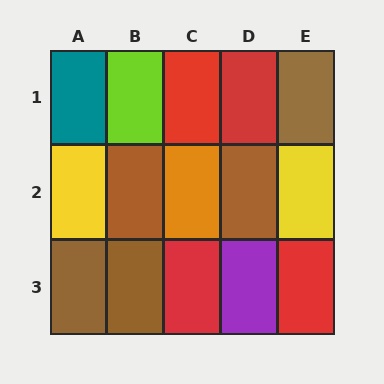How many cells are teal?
1 cell is teal.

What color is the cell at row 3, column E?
Red.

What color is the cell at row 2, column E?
Yellow.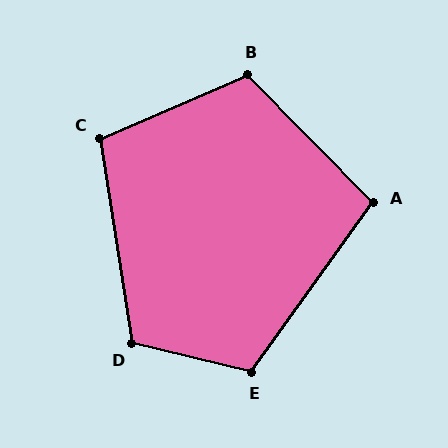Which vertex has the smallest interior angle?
A, at approximately 100 degrees.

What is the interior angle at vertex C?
Approximately 104 degrees (obtuse).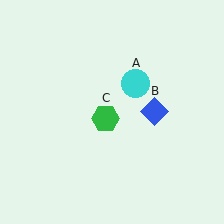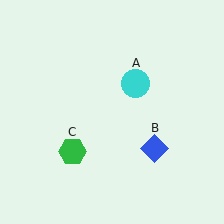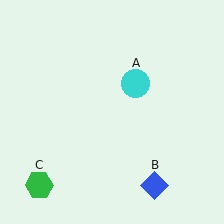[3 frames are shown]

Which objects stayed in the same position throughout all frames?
Cyan circle (object A) remained stationary.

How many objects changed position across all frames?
2 objects changed position: blue diamond (object B), green hexagon (object C).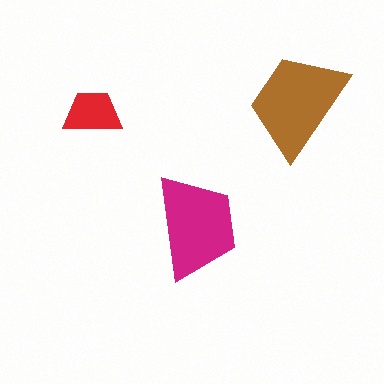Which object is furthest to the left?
The red trapezoid is leftmost.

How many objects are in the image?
There are 3 objects in the image.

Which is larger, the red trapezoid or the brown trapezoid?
The brown one.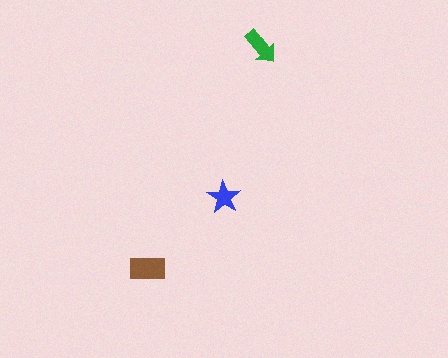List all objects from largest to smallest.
The brown rectangle, the green arrow, the blue star.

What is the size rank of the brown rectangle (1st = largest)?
1st.